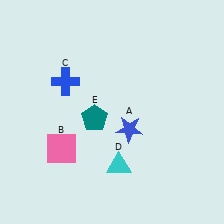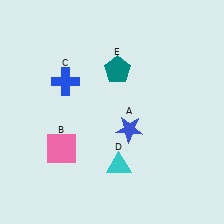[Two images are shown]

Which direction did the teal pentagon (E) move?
The teal pentagon (E) moved up.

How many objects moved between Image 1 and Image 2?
1 object moved between the two images.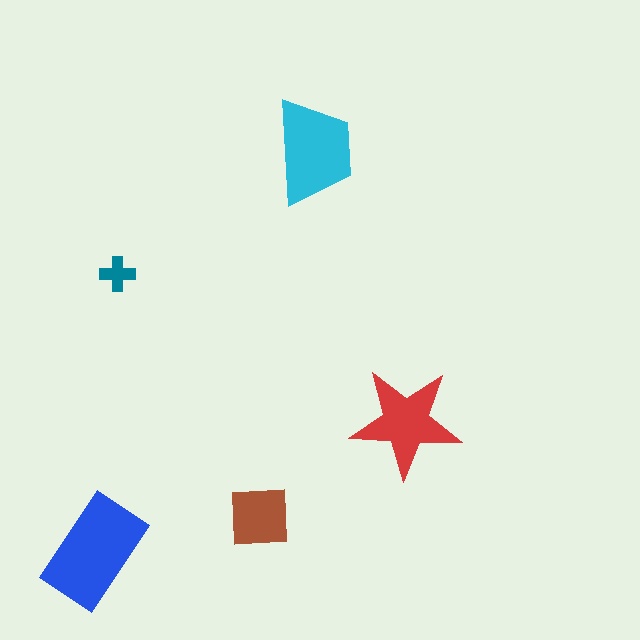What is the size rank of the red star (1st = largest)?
3rd.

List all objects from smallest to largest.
The teal cross, the brown square, the red star, the cyan trapezoid, the blue rectangle.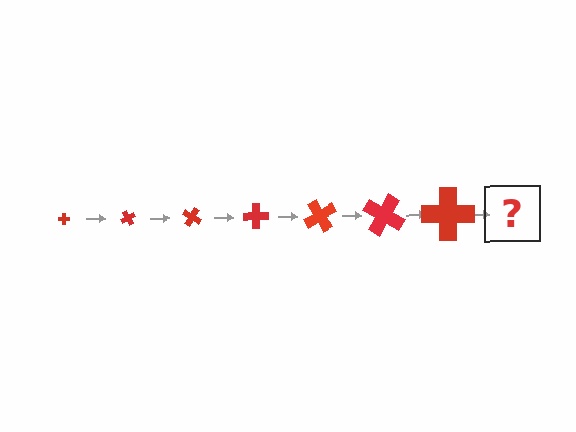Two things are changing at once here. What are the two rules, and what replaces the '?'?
The two rules are that the cross grows larger each step and it rotates 60 degrees each step. The '?' should be a cross, larger than the previous one and rotated 420 degrees from the start.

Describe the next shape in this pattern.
It should be a cross, larger than the previous one and rotated 420 degrees from the start.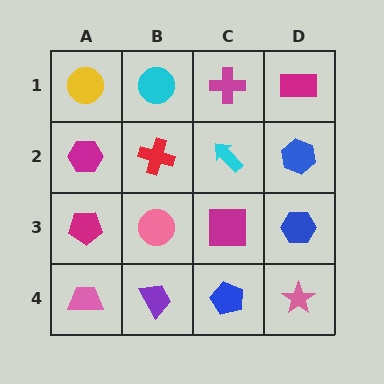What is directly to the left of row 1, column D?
A magenta cross.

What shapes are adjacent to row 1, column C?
A cyan arrow (row 2, column C), a cyan circle (row 1, column B), a magenta rectangle (row 1, column D).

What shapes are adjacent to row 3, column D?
A blue hexagon (row 2, column D), a pink star (row 4, column D), a magenta square (row 3, column C).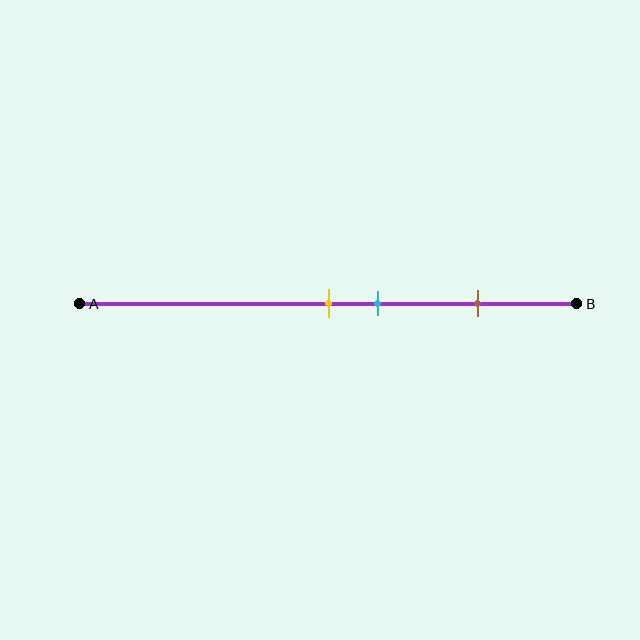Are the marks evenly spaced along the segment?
No, the marks are not evenly spaced.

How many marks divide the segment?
There are 3 marks dividing the segment.